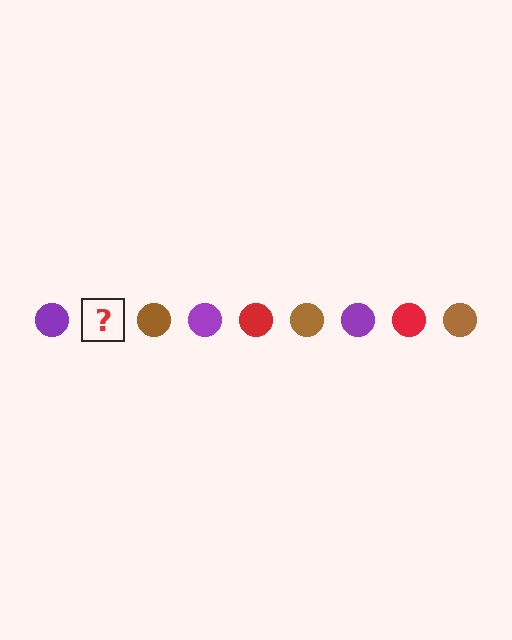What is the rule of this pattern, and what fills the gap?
The rule is that the pattern cycles through purple, red, brown circles. The gap should be filled with a red circle.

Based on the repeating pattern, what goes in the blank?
The blank should be a red circle.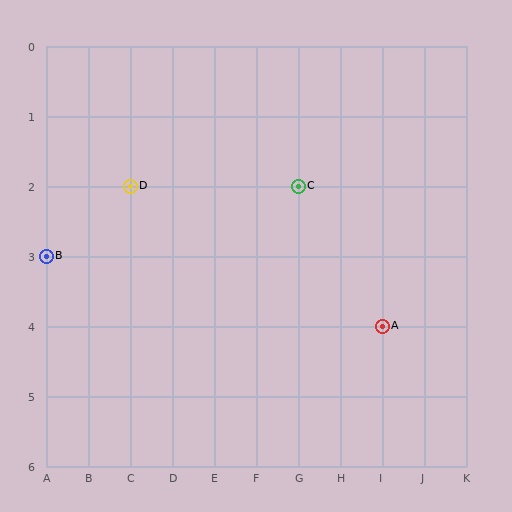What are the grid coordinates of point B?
Point B is at grid coordinates (A, 3).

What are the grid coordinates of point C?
Point C is at grid coordinates (G, 2).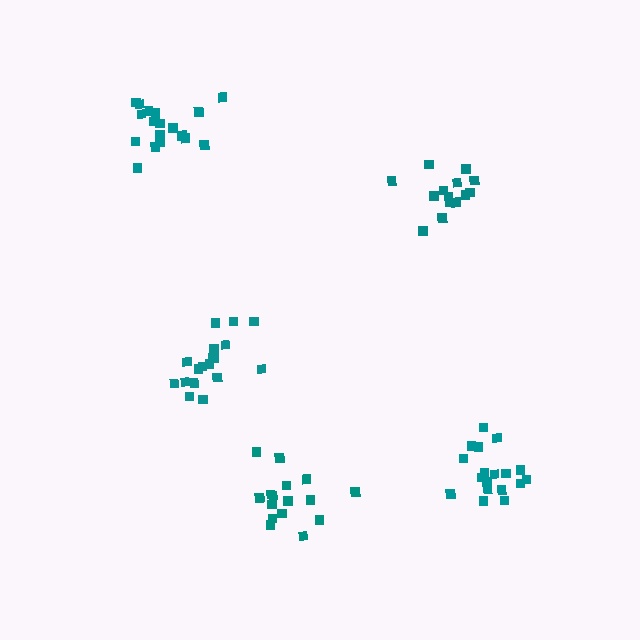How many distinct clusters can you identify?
There are 5 distinct clusters.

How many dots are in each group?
Group 1: 18 dots, Group 2: 14 dots, Group 3: 16 dots, Group 4: 19 dots, Group 5: 18 dots (85 total).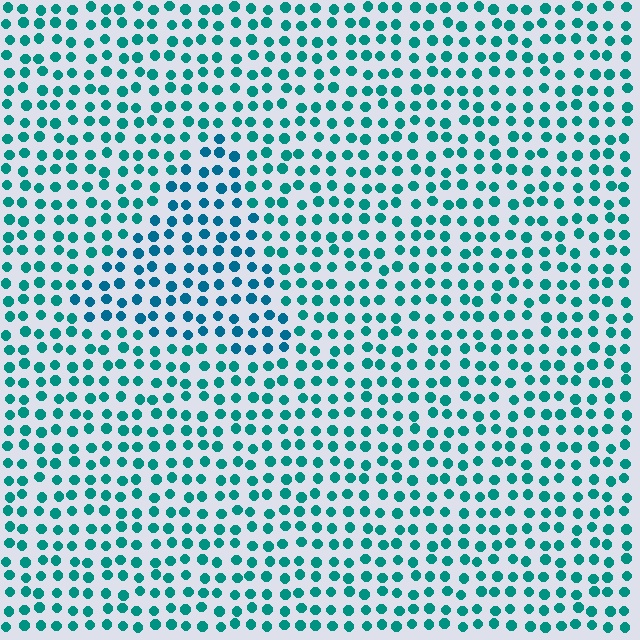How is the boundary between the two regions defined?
The boundary is defined purely by a slight shift in hue (about 22 degrees). Spacing, size, and orientation are identical on both sides.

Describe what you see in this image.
The image is filled with small teal elements in a uniform arrangement. A triangle-shaped region is visible where the elements are tinted to a slightly different hue, forming a subtle color boundary.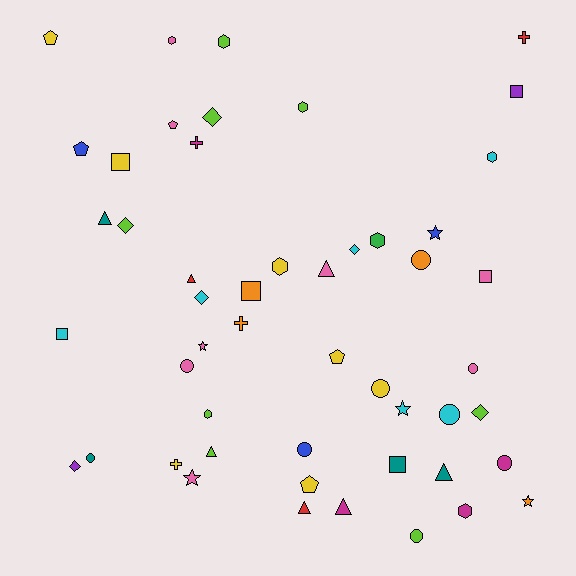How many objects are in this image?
There are 50 objects.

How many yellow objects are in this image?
There are 7 yellow objects.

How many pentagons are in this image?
There are 5 pentagons.